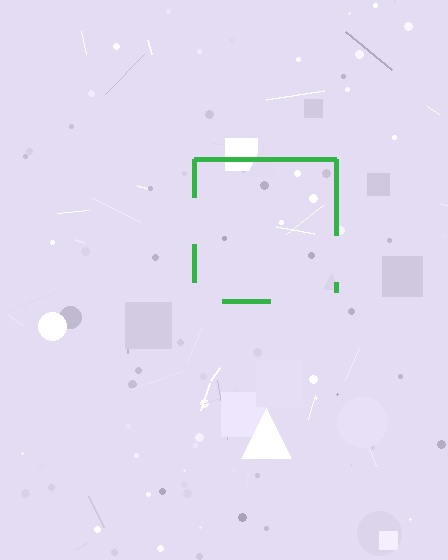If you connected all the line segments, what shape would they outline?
They would outline a square.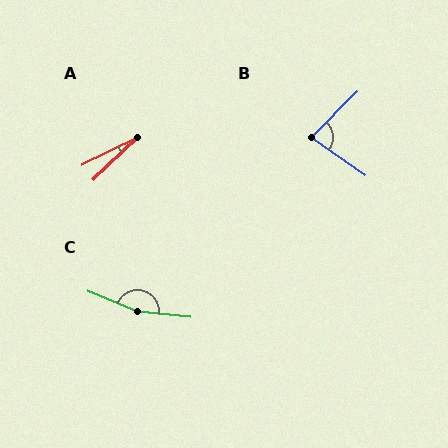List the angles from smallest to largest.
A (18°), B (80°), C (163°).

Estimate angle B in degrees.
Approximately 80 degrees.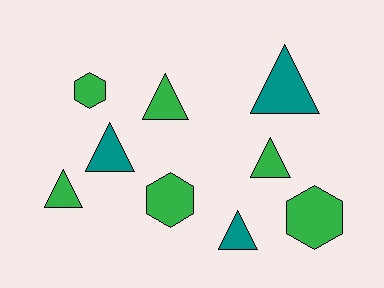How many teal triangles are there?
There are 3 teal triangles.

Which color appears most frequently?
Green, with 6 objects.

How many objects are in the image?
There are 9 objects.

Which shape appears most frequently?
Triangle, with 6 objects.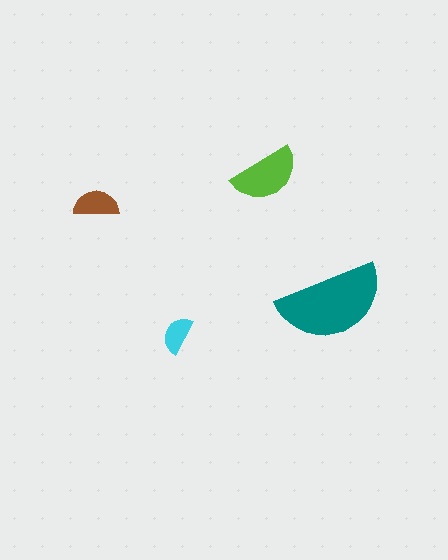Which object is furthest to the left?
The brown semicircle is leftmost.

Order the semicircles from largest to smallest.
the teal one, the lime one, the brown one, the cyan one.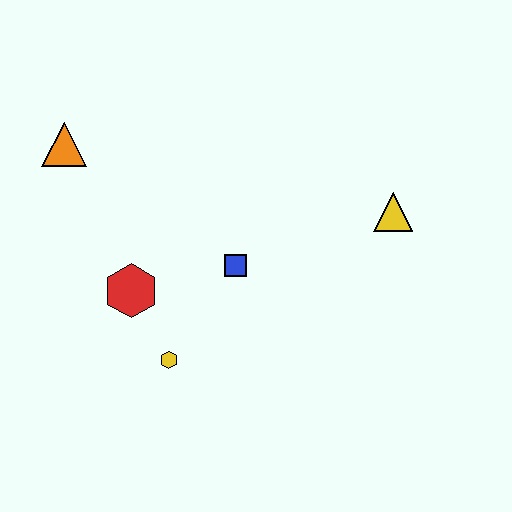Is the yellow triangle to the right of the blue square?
Yes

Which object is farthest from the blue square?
The orange triangle is farthest from the blue square.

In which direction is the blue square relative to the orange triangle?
The blue square is to the right of the orange triangle.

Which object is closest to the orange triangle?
The red hexagon is closest to the orange triangle.